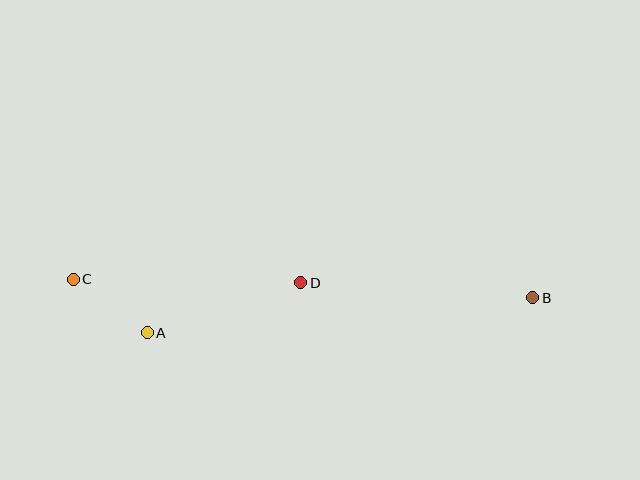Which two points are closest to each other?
Points A and C are closest to each other.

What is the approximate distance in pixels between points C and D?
The distance between C and D is approximately 228 pixels.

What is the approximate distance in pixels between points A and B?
The distance between A and B is approximately 387 pixels.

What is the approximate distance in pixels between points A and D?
The distance between A and D is approximately 162 pixels.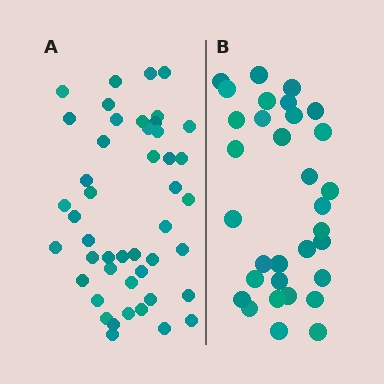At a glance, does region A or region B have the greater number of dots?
Region A (the left region) has more dots.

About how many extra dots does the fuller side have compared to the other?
Region A has approximately 15 more dots than region B.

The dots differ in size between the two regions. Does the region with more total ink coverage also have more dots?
No. Region B has more total ink coverage because its dots are larger, but region A actually contains more individual dots. Total area can be misleading — the number of items is what matters here.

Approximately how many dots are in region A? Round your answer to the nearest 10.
About 50 dots. (The exact count is 46, which rounds to 50.)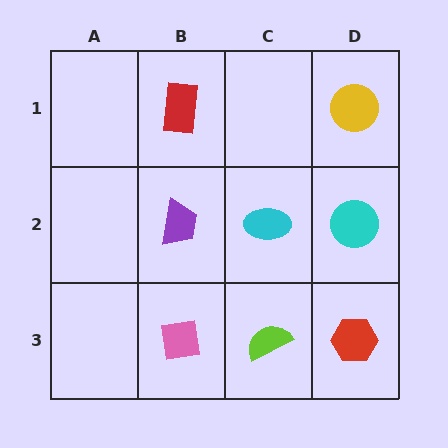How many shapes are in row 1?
2 shapes.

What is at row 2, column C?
A cyan ellipse.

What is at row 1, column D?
A yellow circle.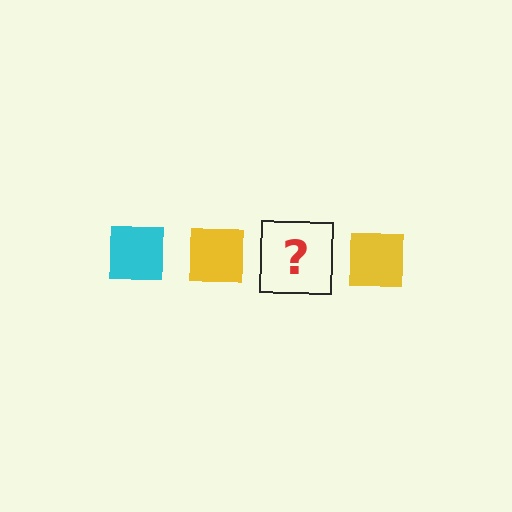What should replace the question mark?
The question mark should be replaced with a cyan square.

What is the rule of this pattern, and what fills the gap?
The rule is that the pattern cycles through cyan, yellow squares. The gap should be filled with a cyan square.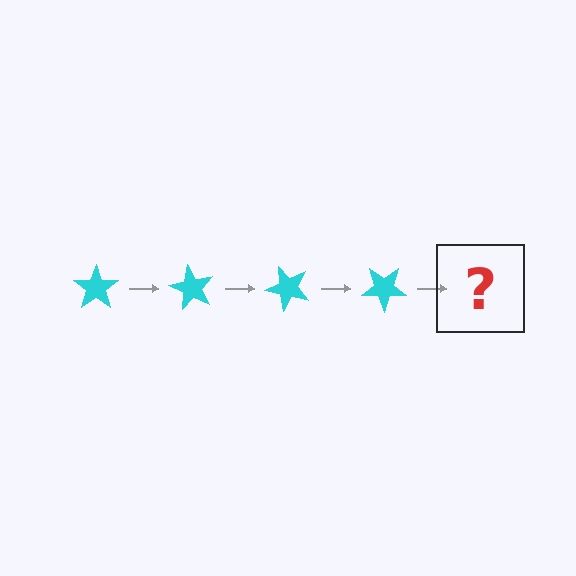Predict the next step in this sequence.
The next step is a cyan star rotated 240 degrees.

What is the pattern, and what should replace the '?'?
The pattern is that the star rotates 60 degrees each step. The '?' should be a cyan star rotated 240 degrees.